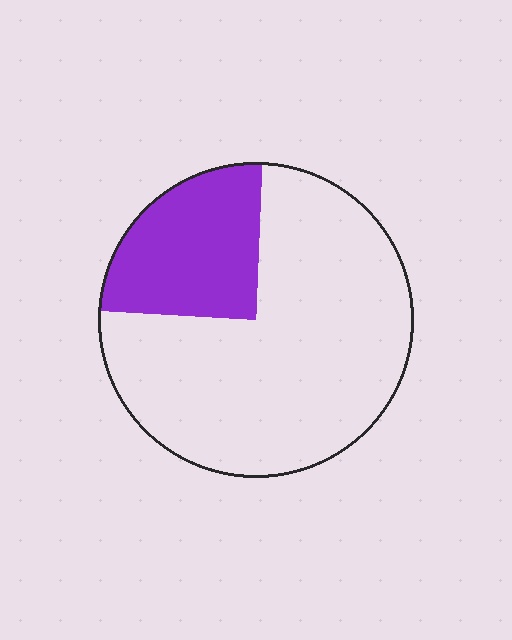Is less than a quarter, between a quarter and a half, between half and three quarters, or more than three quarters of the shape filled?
Less than a quarter.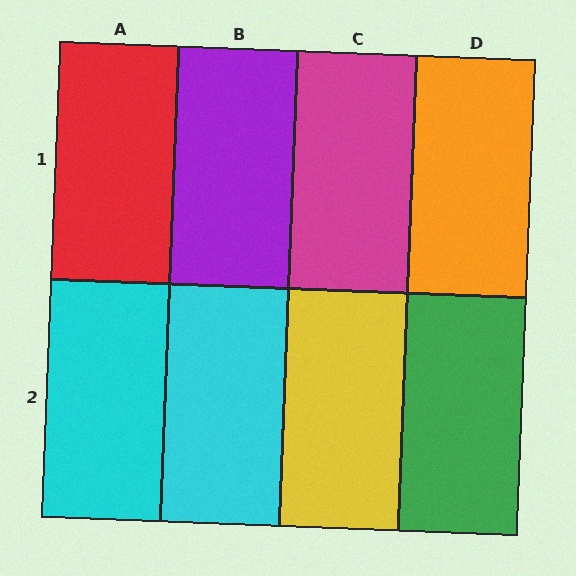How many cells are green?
1 cell is green.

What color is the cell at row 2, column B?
Cyan.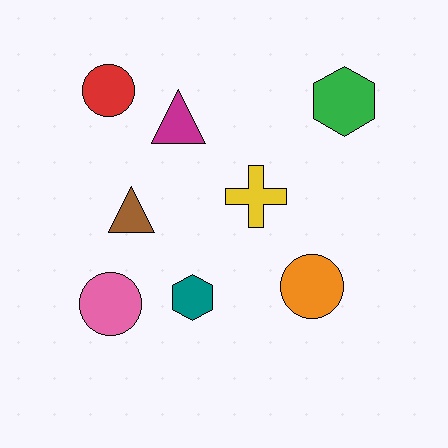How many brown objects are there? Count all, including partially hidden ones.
There is 1 brown object.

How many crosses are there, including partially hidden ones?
There is 1 cross.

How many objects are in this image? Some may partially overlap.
There are 8 objects.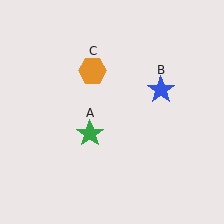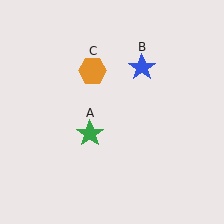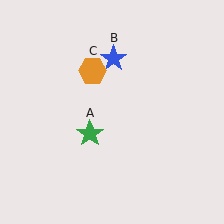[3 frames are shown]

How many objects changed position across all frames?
1 object changed position: blue star (object B).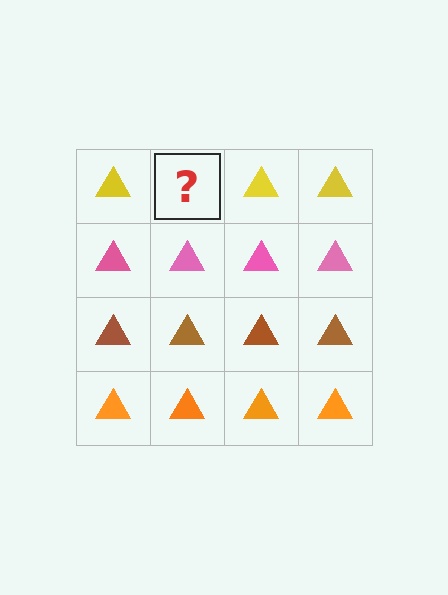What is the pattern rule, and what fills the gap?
The rule is that each row has a consistent color. The gap should be filled with a yellow triangle.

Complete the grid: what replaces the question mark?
The question mark should be replaced with a yellow triangle.